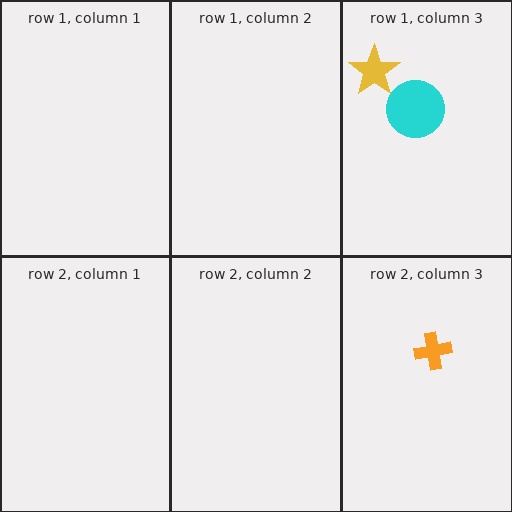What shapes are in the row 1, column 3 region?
The cyan circle, the yellow star.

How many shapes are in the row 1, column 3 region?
2.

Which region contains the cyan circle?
The row 1, column 3 region.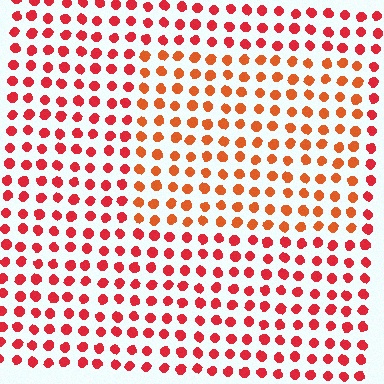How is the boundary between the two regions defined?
The boundary is defined purely by a slight shift in hue (about 24 degrees). Spacing, size, and orientation are identical on both sides.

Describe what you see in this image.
The image is filled with small red elements in a uniform arrangement. A rectangle-shaped region is visible where the elements are tinted to a slightly different hue, forming a subtle color boundary.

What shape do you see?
I see a rectangle.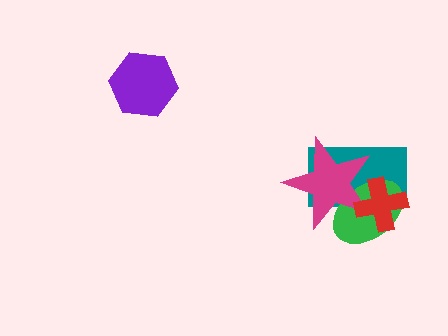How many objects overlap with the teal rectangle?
3 objects overlap with the teal rectangle.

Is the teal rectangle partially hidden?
Yes, it is partially covered by another shape.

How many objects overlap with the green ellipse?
3 objects overlap with the green ellipse.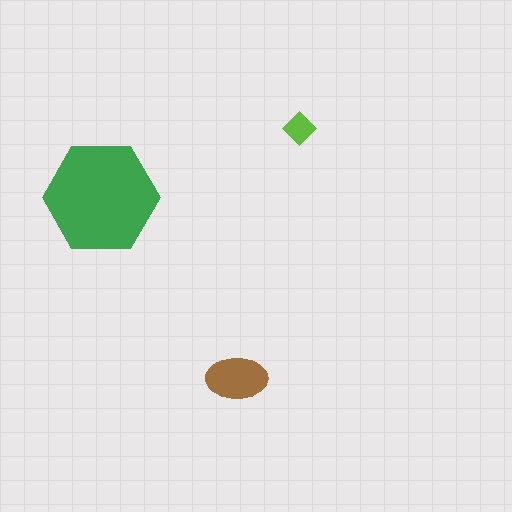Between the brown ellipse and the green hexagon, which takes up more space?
The green hexagon.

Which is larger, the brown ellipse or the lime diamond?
The brown ellipse.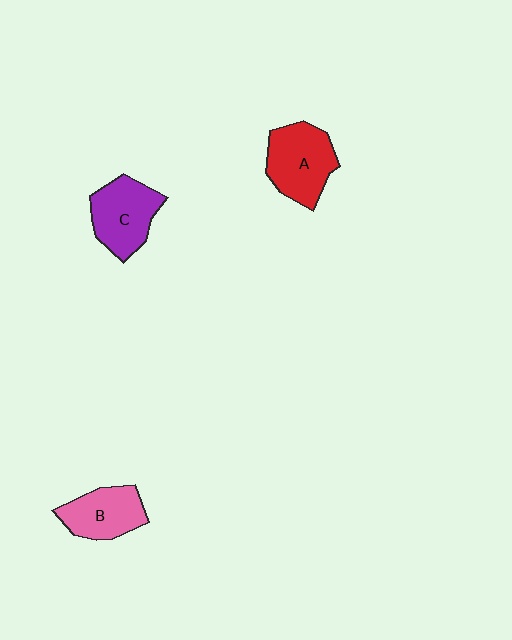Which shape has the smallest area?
Shape B (pink).